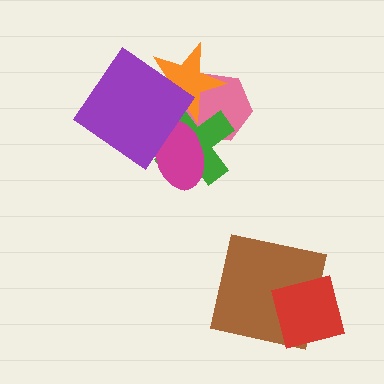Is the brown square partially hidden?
Yes, it is partially covered by another shape.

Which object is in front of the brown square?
The red square is in front of the brown square.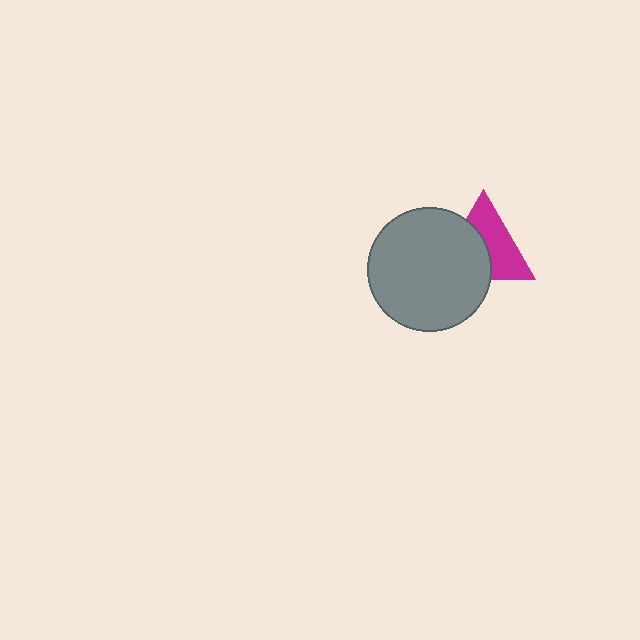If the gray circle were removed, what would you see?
You would see the complete magenta triangle.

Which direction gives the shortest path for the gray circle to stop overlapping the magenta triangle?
Moving toward the lower-left gives the shortest separation.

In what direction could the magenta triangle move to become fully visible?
The magenta triangle could move toward the upper-right. That would shift it out from behind the gray circle entirely.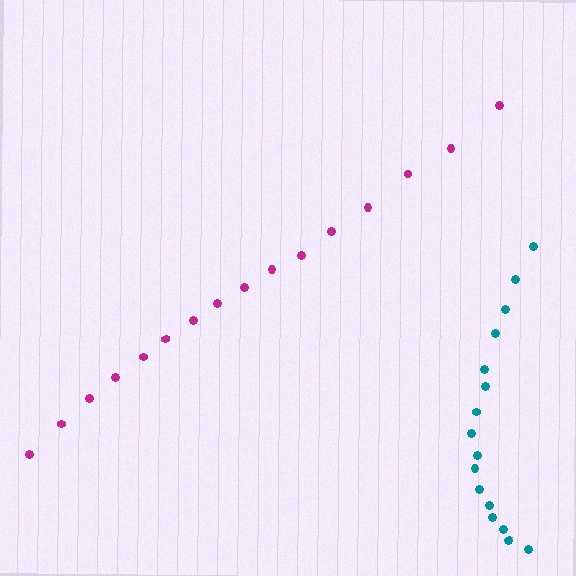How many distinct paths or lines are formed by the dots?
There are 2 distinct paths.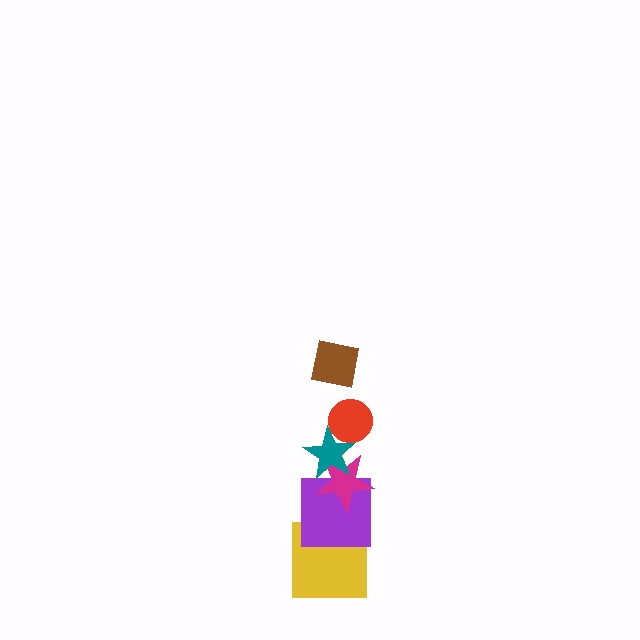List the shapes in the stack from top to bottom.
From top to bottom: the brown square, the red circle, the teal star, the magenta star, the purple square, the yellow square.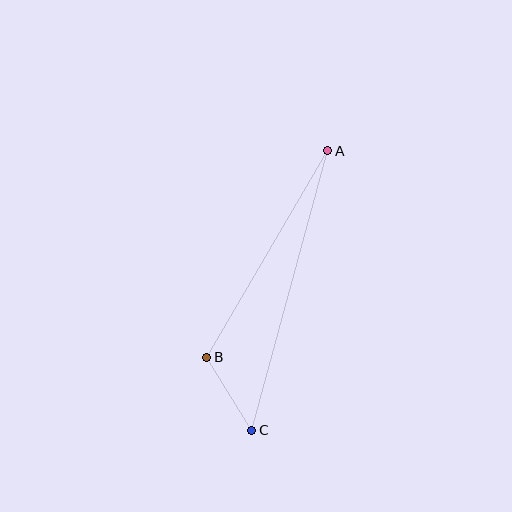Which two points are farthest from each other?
Points A and C are farthest from each other.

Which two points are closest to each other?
Points B and C are closest to each other.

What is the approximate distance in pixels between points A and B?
The distance between A and B is approximately 239 pixels.